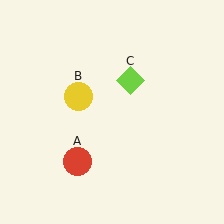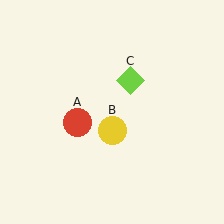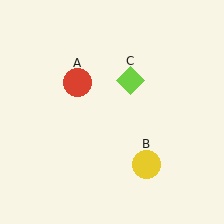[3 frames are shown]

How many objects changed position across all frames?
2 objects changed position: red circle (object A), yellow circle (object B).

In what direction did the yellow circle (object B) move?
The yellow circle (object B) moved down and to the right.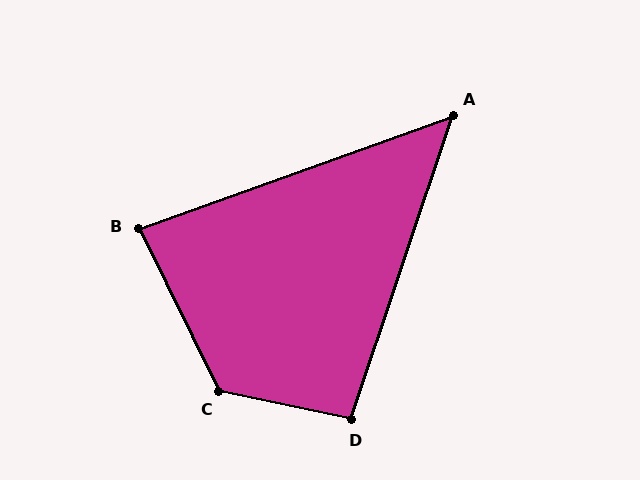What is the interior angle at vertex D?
Approximately 97 degrees (obtuse).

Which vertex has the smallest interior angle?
A, at approximately 52 degrees.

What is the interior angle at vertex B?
Approximately 83 degrees (acute).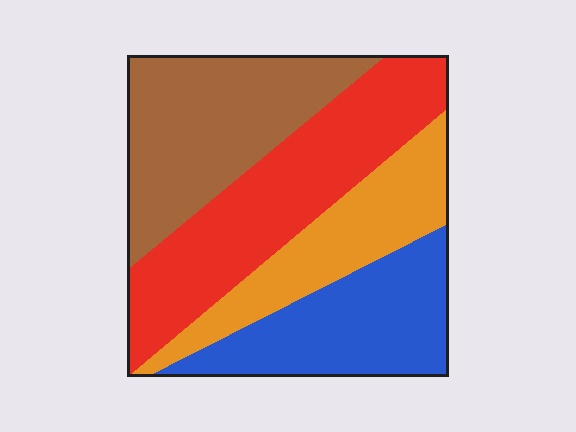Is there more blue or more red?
Red.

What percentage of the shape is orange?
Orange covers roughly 20% of the shape.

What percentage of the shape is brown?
Brown covers 27% of the shape.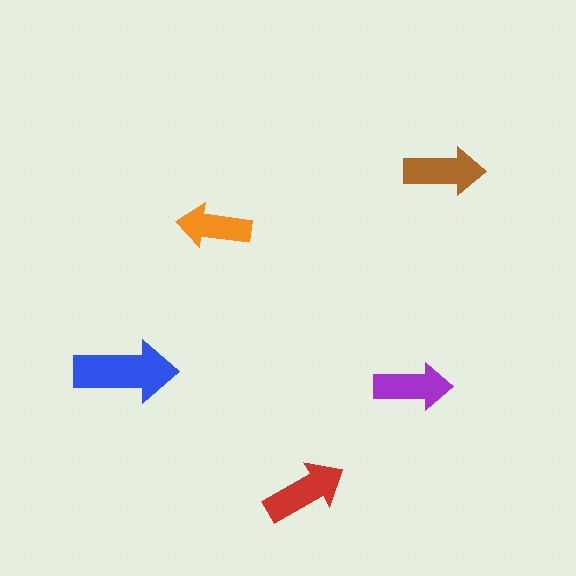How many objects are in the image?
There are 5 objects in the image.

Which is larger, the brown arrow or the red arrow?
The red one.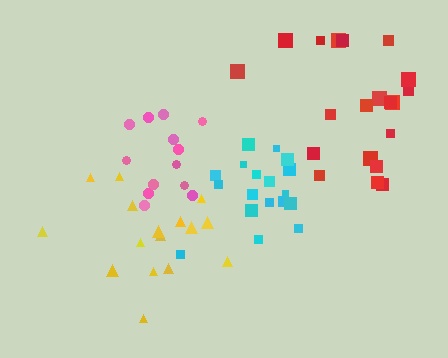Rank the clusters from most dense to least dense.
pink, cyan, yellow, red.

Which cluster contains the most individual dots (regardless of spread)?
Red (20).